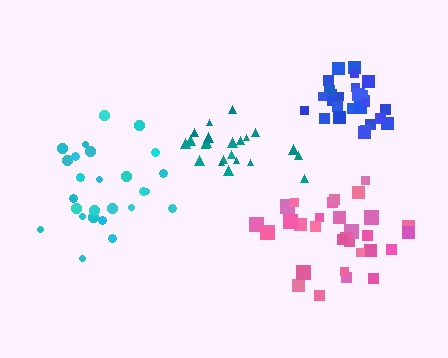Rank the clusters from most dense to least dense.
blue, pink, teal, cyan.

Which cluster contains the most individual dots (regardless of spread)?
Pink (30).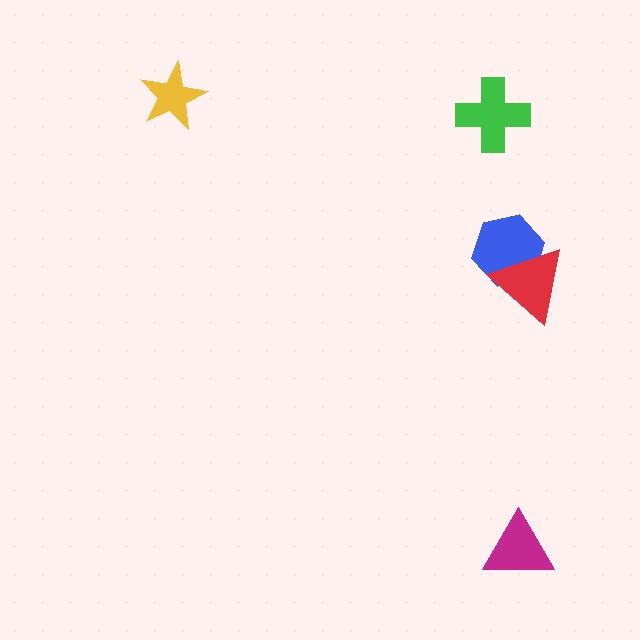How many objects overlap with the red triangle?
1 object overlaps with the red triangle.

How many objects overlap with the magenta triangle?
0 objects overlap with the magenta triangle.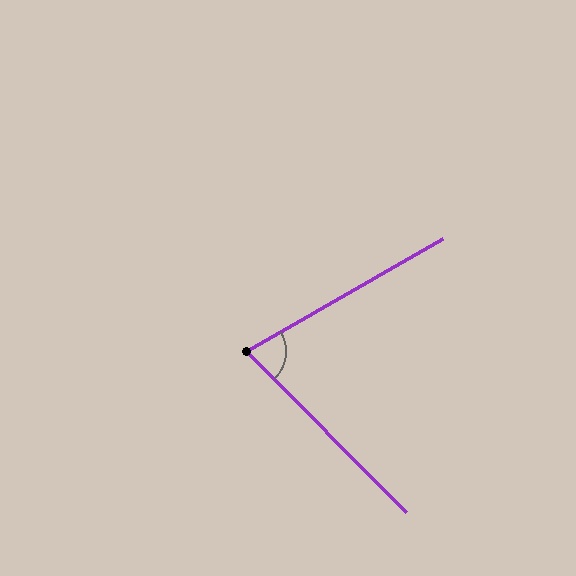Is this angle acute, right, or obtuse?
It is acute.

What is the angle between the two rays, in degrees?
Approximately 75 degrees.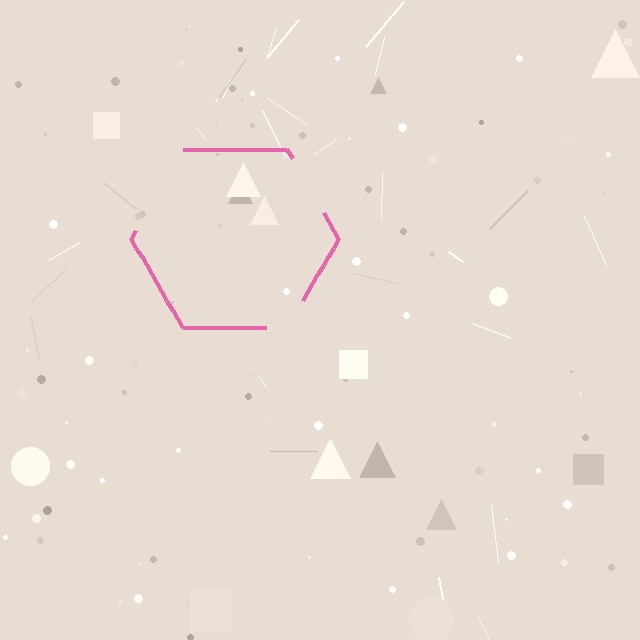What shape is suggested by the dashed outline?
The dashed outline suggests a hexagon.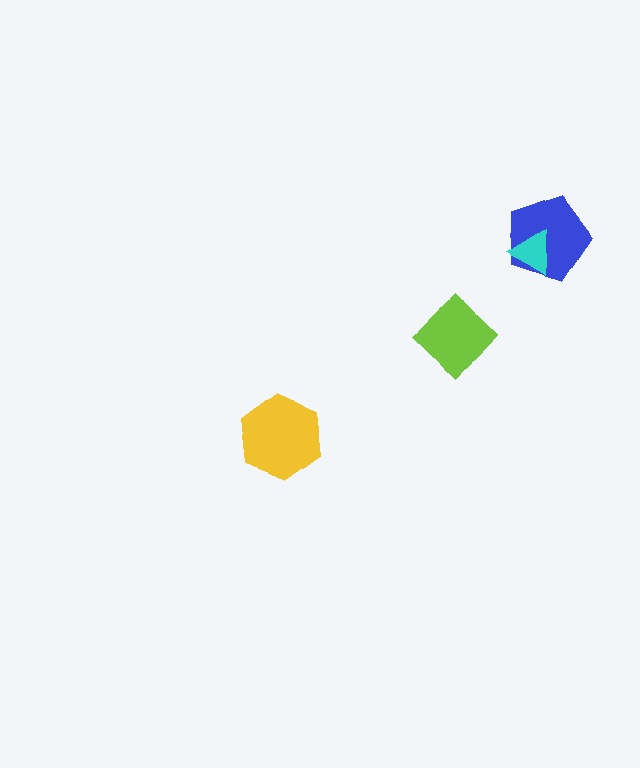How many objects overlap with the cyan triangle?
1 object overlaps with the cyan triangle.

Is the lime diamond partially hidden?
No, no other shape covers it.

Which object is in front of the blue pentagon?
The cyan triangle is in front of the blue pentagon.